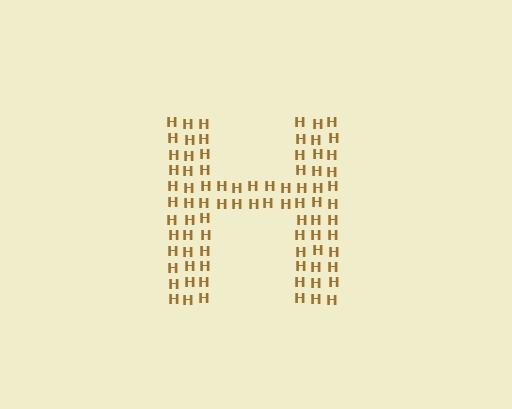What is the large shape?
The large shape is the letter H.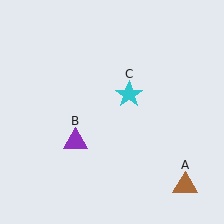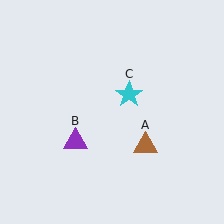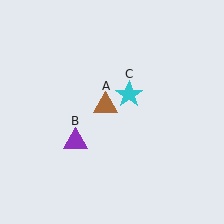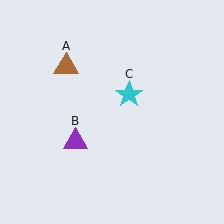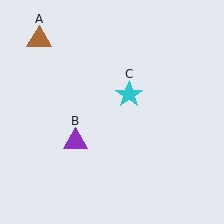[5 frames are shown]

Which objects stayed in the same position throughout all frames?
Purple triangle (object B) and cyan star (object C) remained stationary.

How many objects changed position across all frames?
1 object changed position: brown triangle (object A).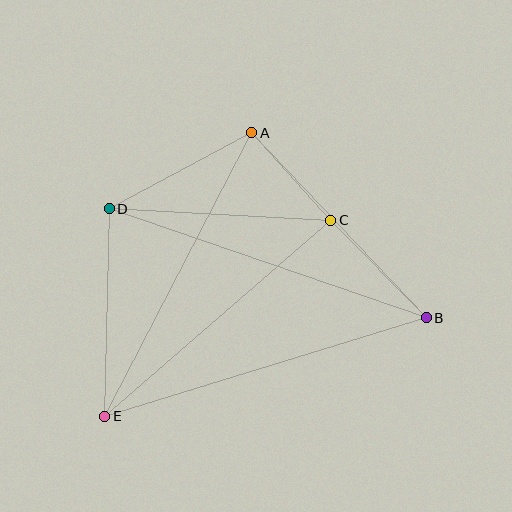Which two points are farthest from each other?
Points B and E are farthest from each other.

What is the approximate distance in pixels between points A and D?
The distance between A and D is approximately 162 pixels.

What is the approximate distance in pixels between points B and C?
The distance between B and C is approximately 136 pixels.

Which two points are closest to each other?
Points A and C are closest to each other.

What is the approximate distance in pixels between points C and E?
The distance between C and E is approximately 299 pixels.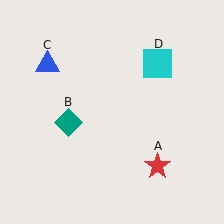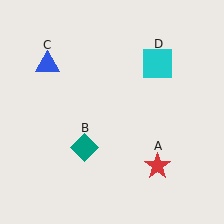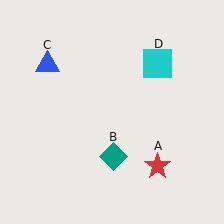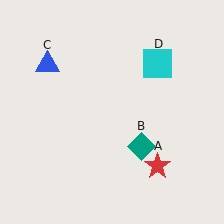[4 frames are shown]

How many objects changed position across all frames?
1 object changed position: teal diamond (object B).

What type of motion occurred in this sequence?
The teal diamond (object B) rotated counterclockwise around the center of the scene.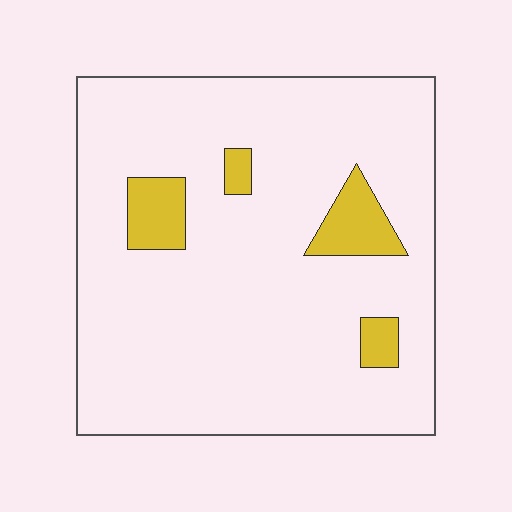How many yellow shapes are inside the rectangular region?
4.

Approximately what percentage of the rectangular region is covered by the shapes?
Approximately 10%.